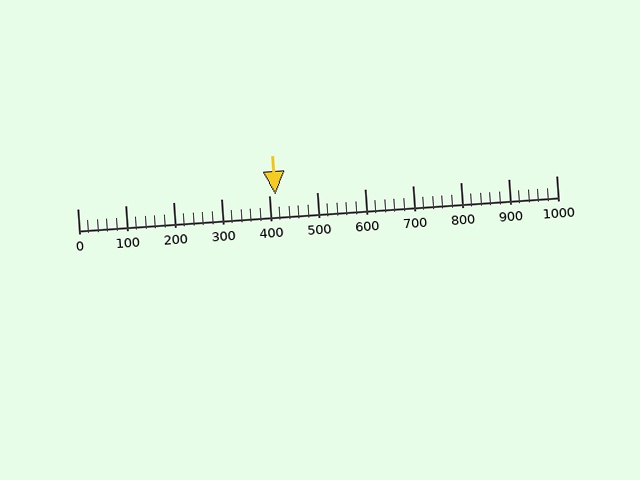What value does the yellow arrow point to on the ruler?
The yellow arrow points to approximately 414.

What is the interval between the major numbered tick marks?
The major tick marks are spaced 100 units apart.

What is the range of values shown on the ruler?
The ruler shows values from 0 to 1000.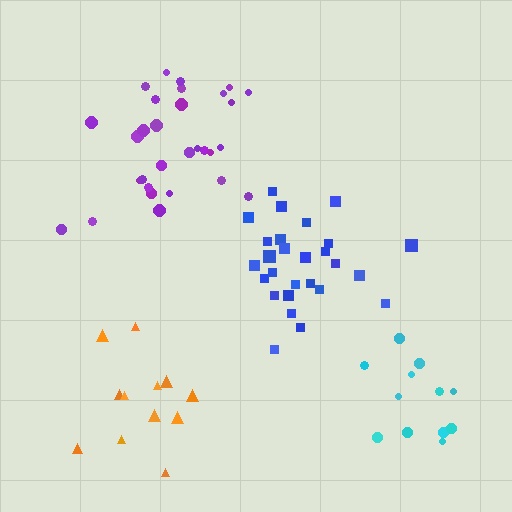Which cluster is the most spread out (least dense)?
Orange.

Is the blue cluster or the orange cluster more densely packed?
Blue.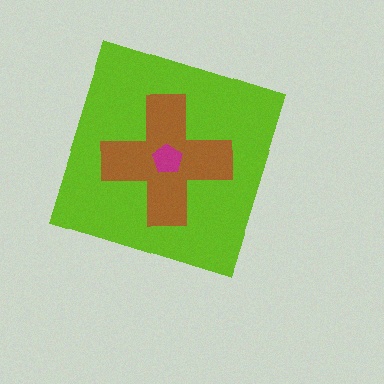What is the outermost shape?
The lime diamond.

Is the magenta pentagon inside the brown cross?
Yes.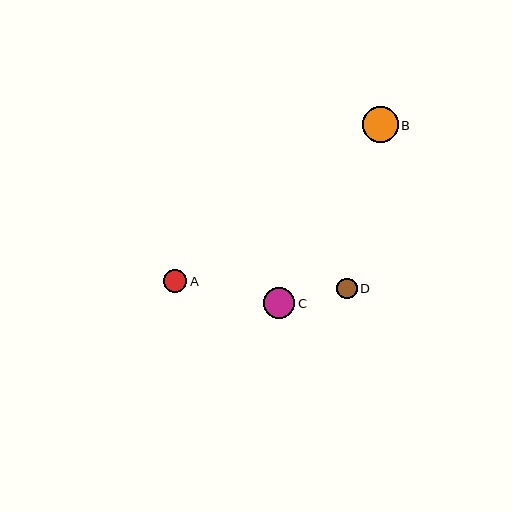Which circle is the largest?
Circle B is the largest with a size of approximately 36 pixels.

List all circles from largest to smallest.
From largest to smallest: B, C, A, D.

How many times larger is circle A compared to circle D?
Circle A is approximately 1.1 times the size of circle D.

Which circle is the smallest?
Circle D is the smallest with a size of approximately 21 pixels.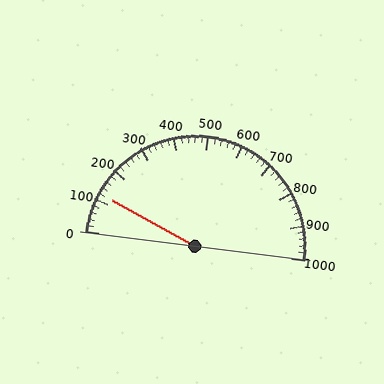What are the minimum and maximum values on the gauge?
The gauge ranges from 0 to 1000.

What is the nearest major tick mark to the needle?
The nearest major tick mark is 100.